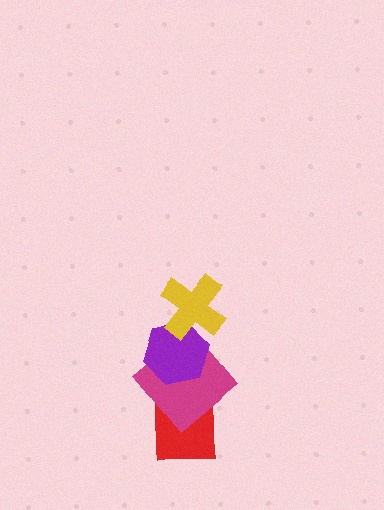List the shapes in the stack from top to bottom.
From top to bottom: the yellow cross, the purple hexagon, the magenta diamond, the red square.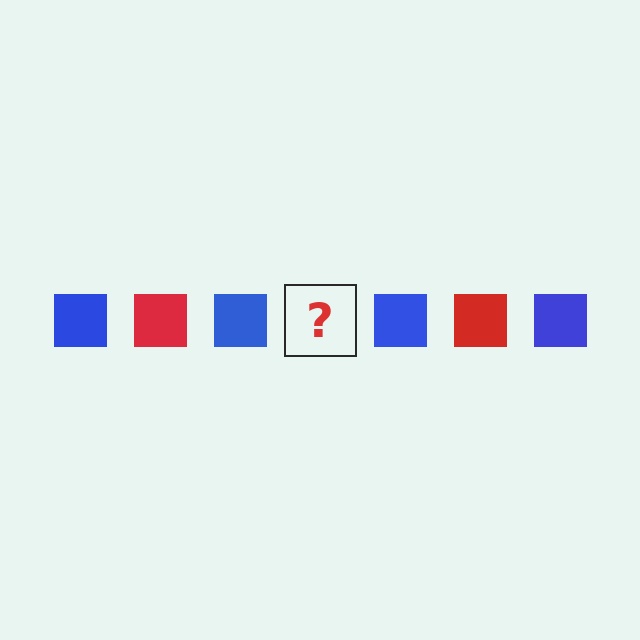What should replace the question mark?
The question mark should be replaced with a red square.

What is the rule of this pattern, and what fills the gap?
The rule is that the pattern cycles through blue, red squares. The gap should be filled with a red square.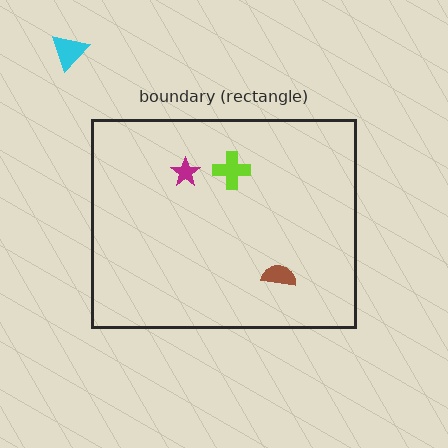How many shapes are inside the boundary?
3 inside, 1 outside.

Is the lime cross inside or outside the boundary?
Inside.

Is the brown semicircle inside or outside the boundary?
Inside.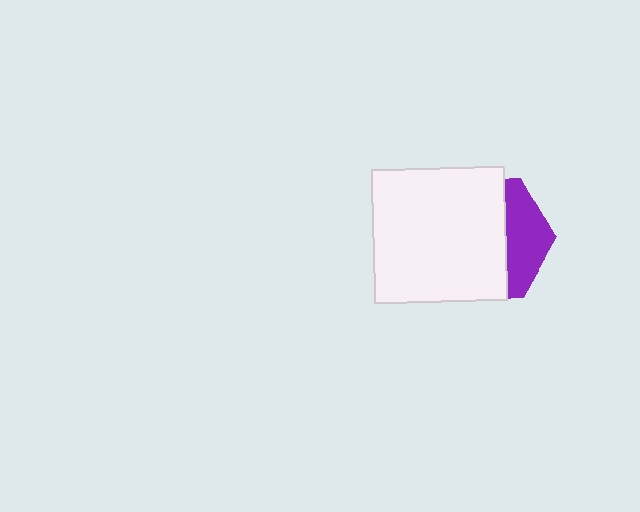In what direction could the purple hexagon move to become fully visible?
The purple hexagon could move right. That would shift it out from behind the white square entirely.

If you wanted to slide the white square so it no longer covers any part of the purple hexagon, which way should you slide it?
Slide it left — that is the most direct way to separate the two shapes.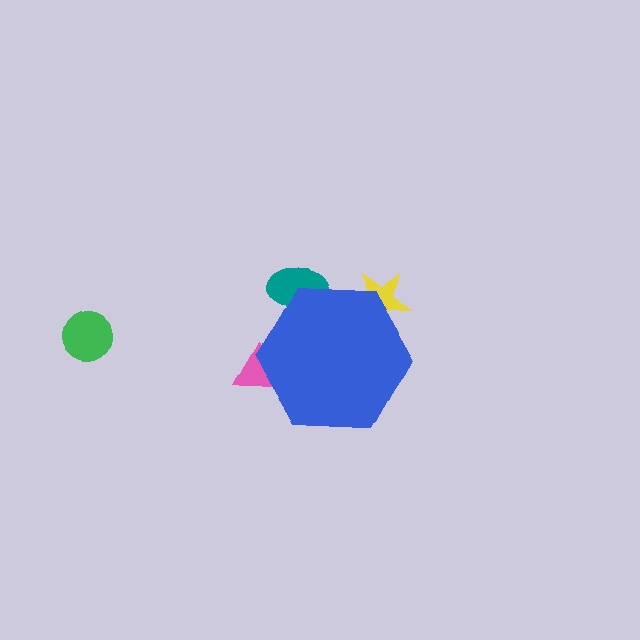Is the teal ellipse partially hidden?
Yes, the teal ellipse is partially hidden behind the blue hexagon.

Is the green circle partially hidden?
No, the green circle is fully visible.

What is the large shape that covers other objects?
A blue hexagon.